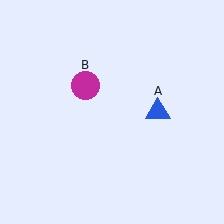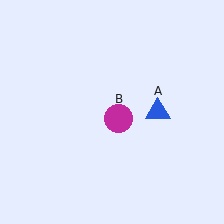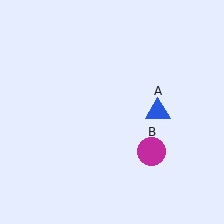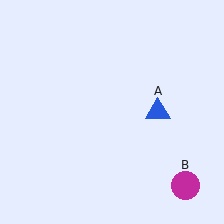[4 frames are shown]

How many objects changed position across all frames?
1 object changed position: magenta circle (object B).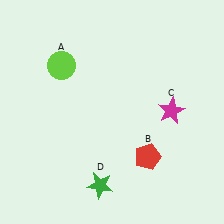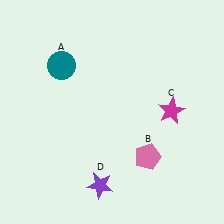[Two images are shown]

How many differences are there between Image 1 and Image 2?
There are 3 differences between the two images.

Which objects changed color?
A changed from lime to teal. B changed from red to pink. D changed from green to purple.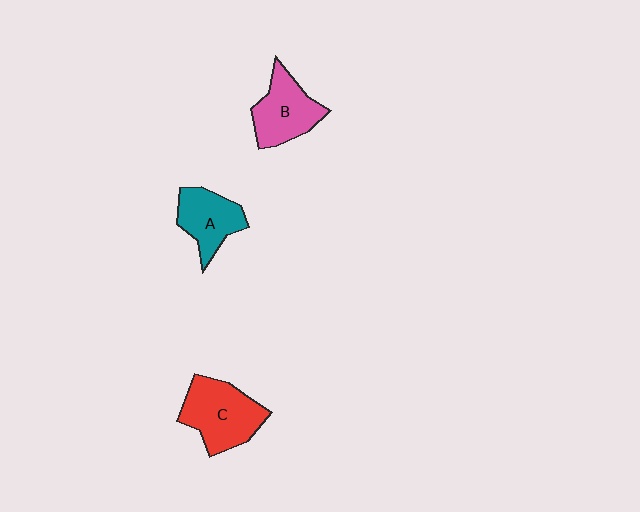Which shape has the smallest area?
Shape A (teal).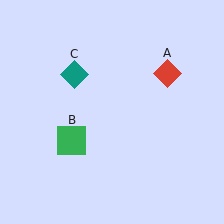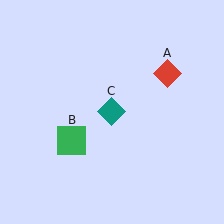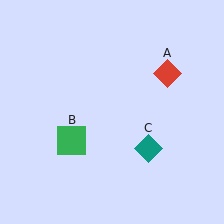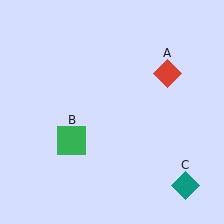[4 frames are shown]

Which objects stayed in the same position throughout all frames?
Red diamond (object A) and green square (object B) remained stationary.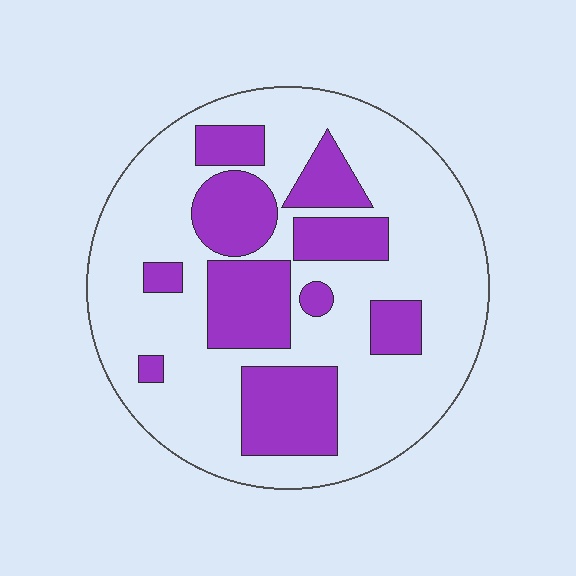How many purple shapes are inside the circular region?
10.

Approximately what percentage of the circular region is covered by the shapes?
Approximately 30%.